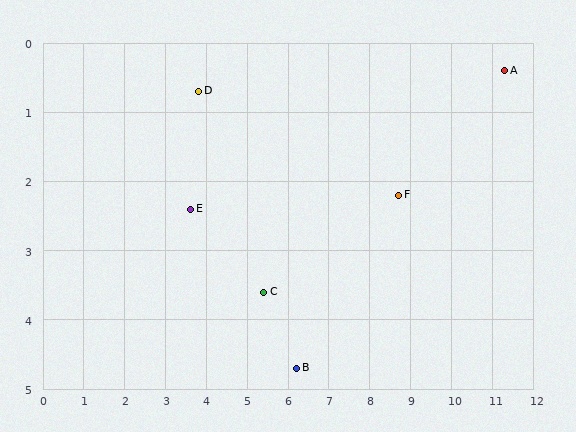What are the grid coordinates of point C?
Point C is at approximately (5.4, 3.6).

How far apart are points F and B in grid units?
Points F and B are about 3.5 grid units apart.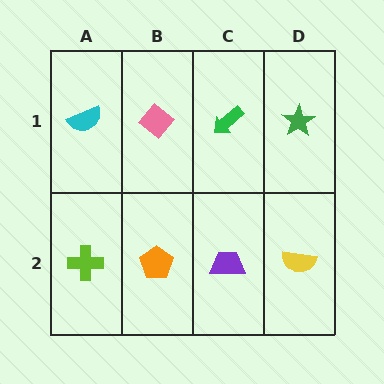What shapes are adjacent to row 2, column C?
A green arrow (row 1, column C), an orange pentagon (row 2, column B), a yellow semicircle (row 2, column D).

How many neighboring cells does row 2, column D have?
2.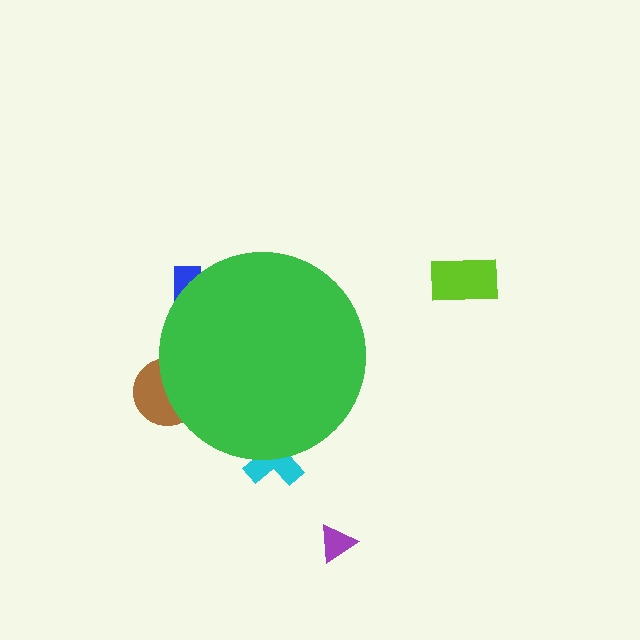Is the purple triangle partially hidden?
No, the purple triangle is fully visible.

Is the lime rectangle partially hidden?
No, the lime rectangle is fully visible.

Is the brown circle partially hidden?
Yes, the brown circle is partially hidden behind the green circle.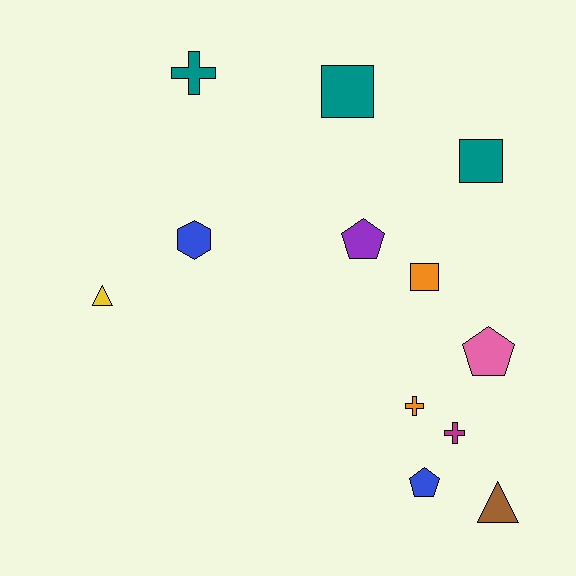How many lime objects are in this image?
There are no lime objects.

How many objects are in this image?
There are 12 objects.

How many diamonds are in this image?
There are no diamonds.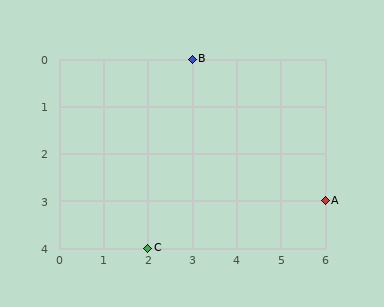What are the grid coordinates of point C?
Point C is at grid coordinates (2, 4).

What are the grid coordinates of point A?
Point A is at grid coordinates (6, 3).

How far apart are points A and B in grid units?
Points A and B are 3 columns and 3 rows apart (about 4.2 grid units diagonally).